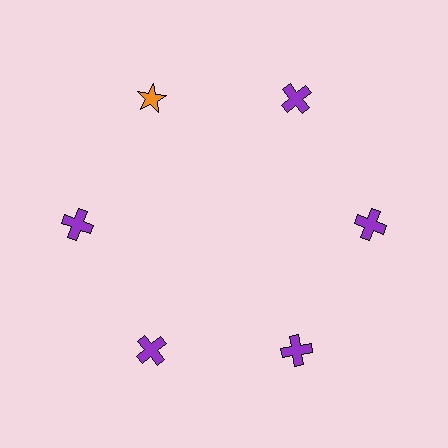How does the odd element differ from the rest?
It differs in both color (orange instead of purple) and shape (star instead of cross).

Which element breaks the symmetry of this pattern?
The orange star at roughly the 11 o'clock position breaks the symmetry. All other shapes are purple crosses.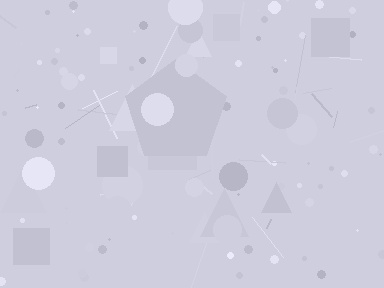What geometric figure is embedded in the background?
A pentagon is embedded in the background.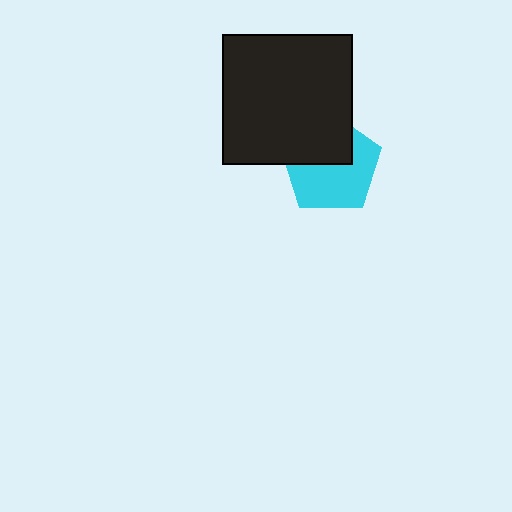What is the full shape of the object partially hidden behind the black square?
The partially hidden object is a cyan pentagon.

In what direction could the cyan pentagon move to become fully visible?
The cyan pentagon could move down. That would shift it out from behind the black square entirely.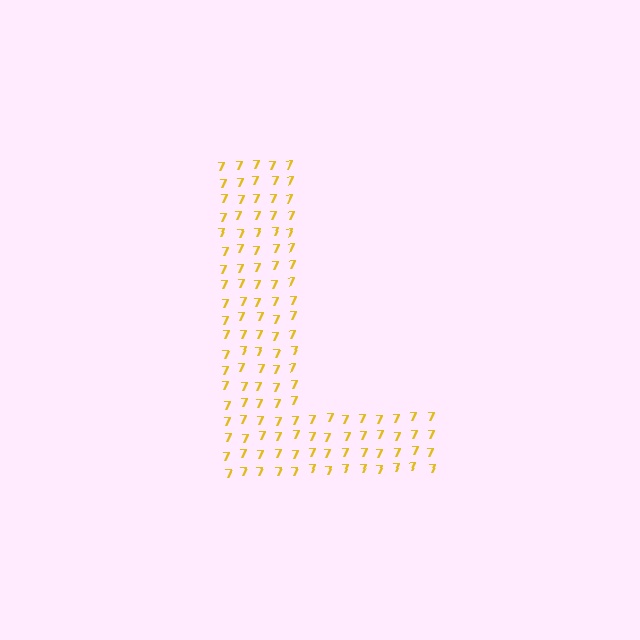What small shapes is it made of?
It is made of small digit 7's.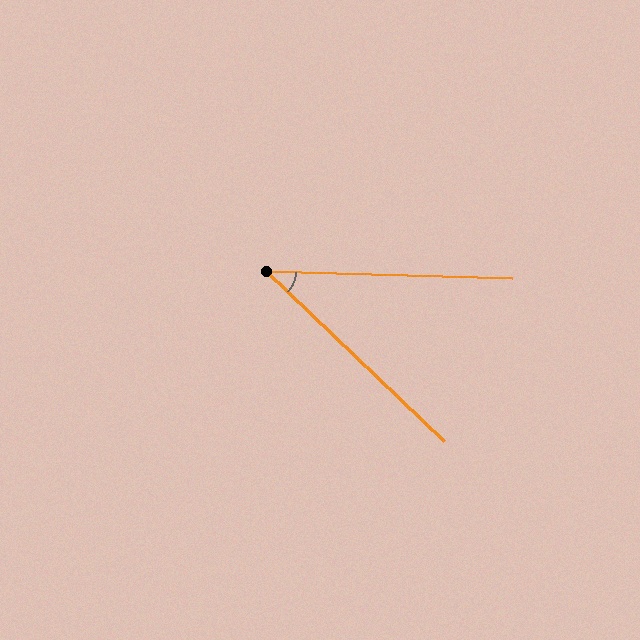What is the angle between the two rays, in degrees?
Approximately 42 degrees.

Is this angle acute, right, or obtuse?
It is acute.